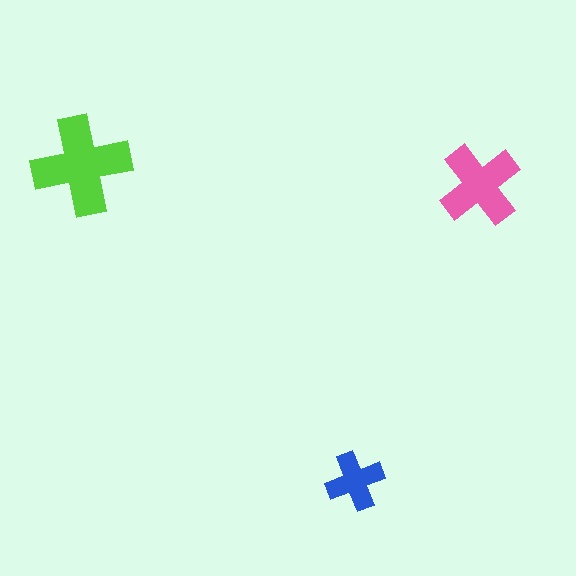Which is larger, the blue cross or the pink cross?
The pink one.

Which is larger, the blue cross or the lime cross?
The lime one.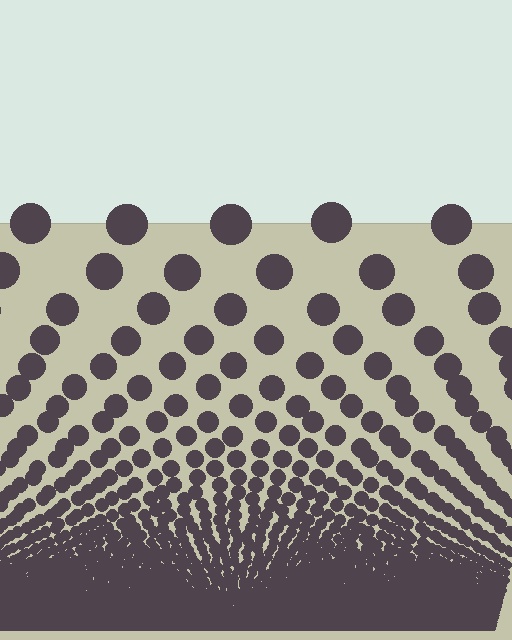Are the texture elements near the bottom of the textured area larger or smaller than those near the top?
Smaller. The gradient is inverted — elements near the bottom are smaller and denser.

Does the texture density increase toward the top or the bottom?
Density increases toward the bottom.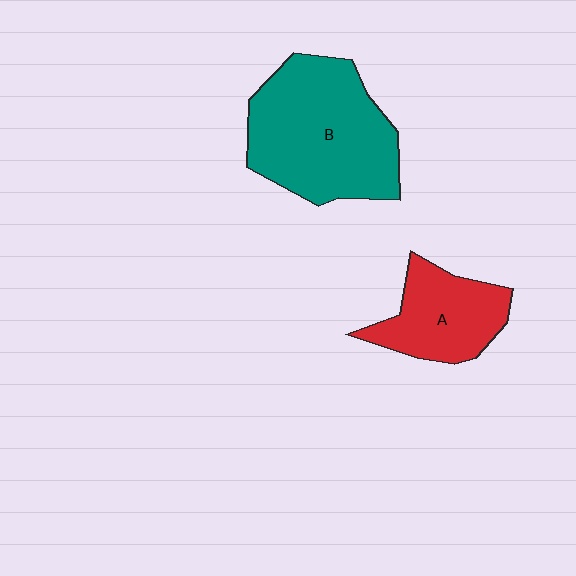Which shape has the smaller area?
Shape A (red).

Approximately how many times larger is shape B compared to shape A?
Approximately 1.8 times.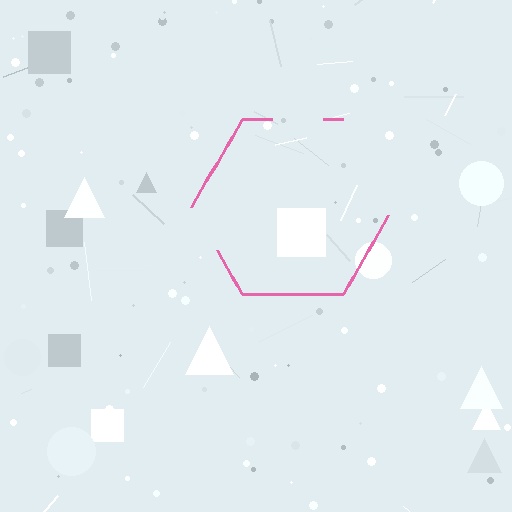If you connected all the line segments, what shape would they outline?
They would outline a hexagon.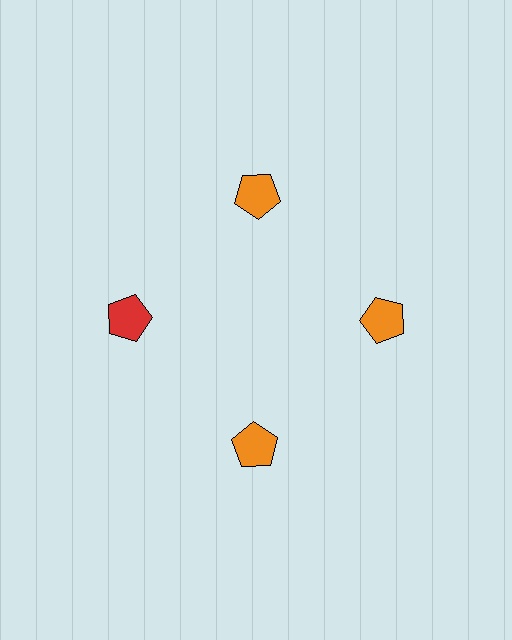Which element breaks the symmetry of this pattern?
The red pentagon at roughly the 9 o'clock position breaks the symmetry. All other shapes are orange pentagons.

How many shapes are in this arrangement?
There are 4 shapes arranged in a ring pattern.